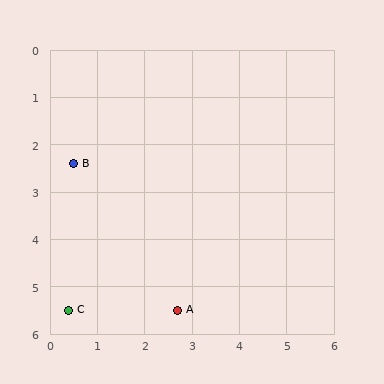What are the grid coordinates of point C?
Point C is at approximately (0.4, 5.5).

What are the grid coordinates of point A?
Point A is at approximately (2.7, 5.5).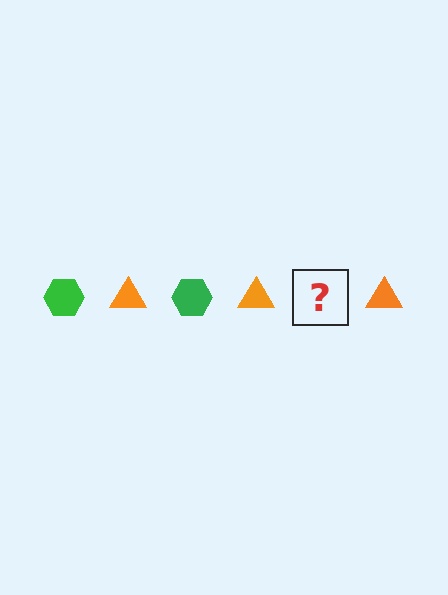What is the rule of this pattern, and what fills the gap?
The rule is that the pattern alternates between green hexagon and orange triangle. The gap should be filled with a green hexagon.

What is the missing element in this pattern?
The missing element is a green hexagon.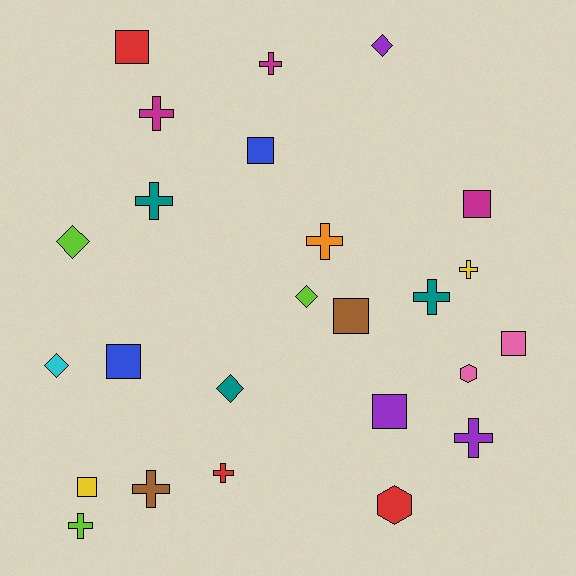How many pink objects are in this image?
There are 2 pink objects.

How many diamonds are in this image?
There are 5 diamonds.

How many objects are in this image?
There are 25 objects.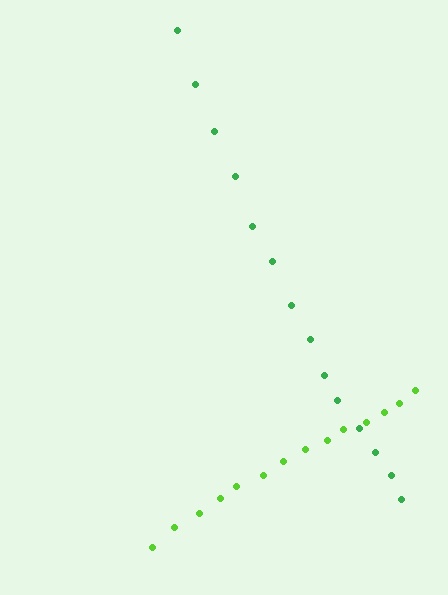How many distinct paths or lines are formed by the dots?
There are 2 distinct paths.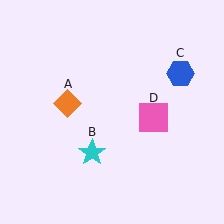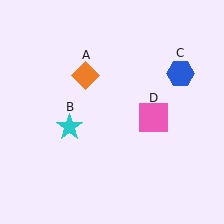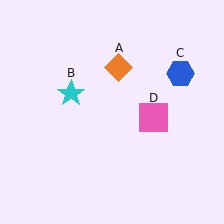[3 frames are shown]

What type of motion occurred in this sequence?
The orange diamond (object A), cyan star (object B) rotated clockwise around the center of the scene.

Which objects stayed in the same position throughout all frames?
Blue hexagon (object C) and pink square (object D) remained stationary.